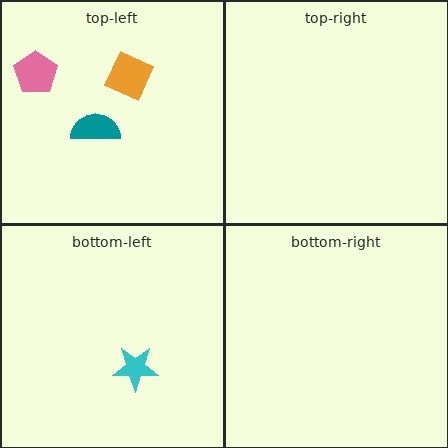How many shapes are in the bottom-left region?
1.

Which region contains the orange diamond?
The top-left region.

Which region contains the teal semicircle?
The top-left region.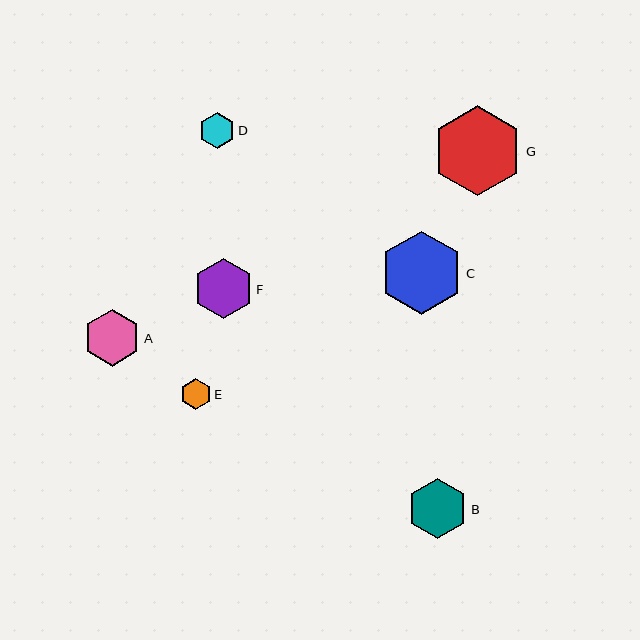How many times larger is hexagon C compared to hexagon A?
Hexagon C is approximately 1.5 times the size of hexagon A.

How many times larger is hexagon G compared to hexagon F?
Hexagon G is approximately 1.5 times the size of hexagon F.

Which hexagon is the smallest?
Hexagon E is the smallest with a size of approximately 30 pixels.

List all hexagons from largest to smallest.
From largest to smallest: G, C, B, F, A, D, E.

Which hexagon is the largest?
Hexagon G is the largest with a size of approximately 90 pixels.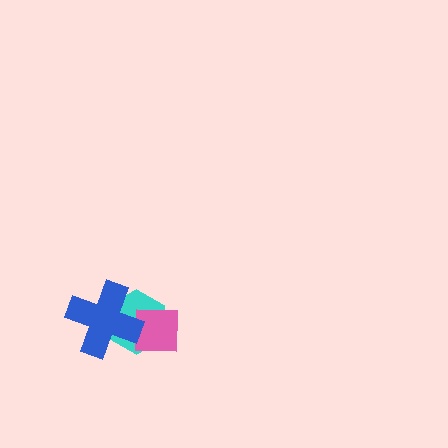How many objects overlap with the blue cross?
2 objects overlap with the blue cross.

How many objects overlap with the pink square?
2 objects overlap with the pink square.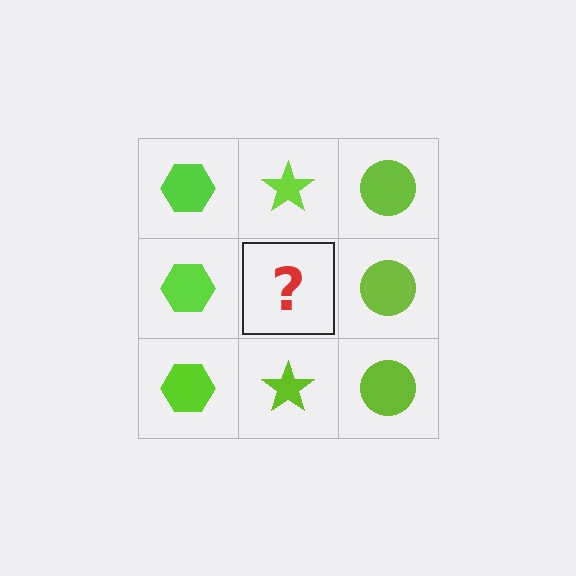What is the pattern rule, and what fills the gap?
The rule is that each column has a consistent shape. The gap should be filled with a lime star.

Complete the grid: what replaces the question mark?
The question mark should be replaced with a lime star.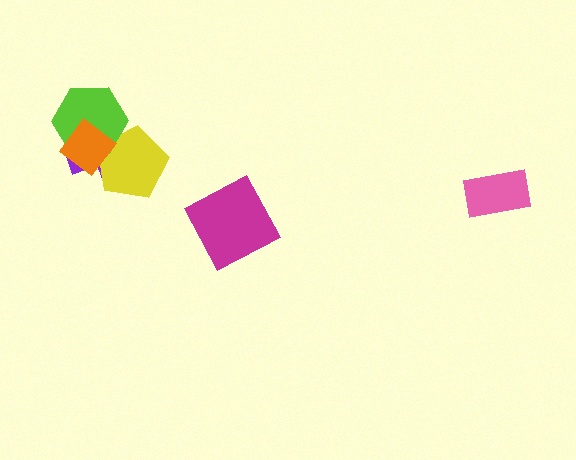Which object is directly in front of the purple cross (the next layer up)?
The yellow pentagon is directly in front of the purple cross.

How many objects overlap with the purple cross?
3 objects overlap with the purple cross.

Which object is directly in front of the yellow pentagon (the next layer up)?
The lime hexagon is directly in front of the yellow pentagon.